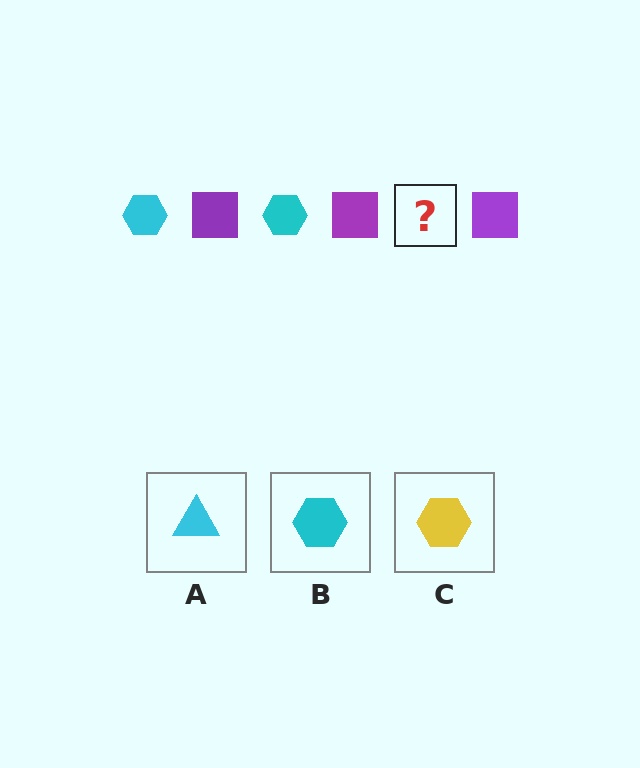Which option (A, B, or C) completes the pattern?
B.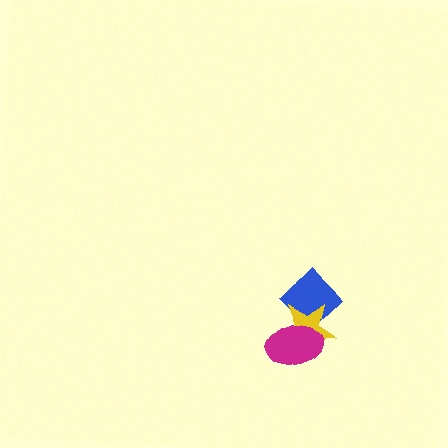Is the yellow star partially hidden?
Yes, it is partially covered by another shape.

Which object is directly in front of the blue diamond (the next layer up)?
The yellow star is directly in front of the blue diamond.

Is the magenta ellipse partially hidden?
No, no other shape covers it.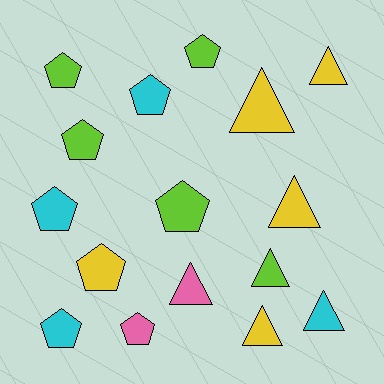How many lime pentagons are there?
There are 4 lime pentagons.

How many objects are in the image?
There are 16 objects.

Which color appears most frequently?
Lime, with 5 objects.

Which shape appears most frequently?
Pentagon, with 9 objects.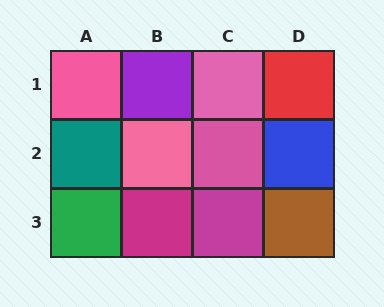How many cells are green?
1 cell is green.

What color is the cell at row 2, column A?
Teal.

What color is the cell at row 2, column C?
Pink.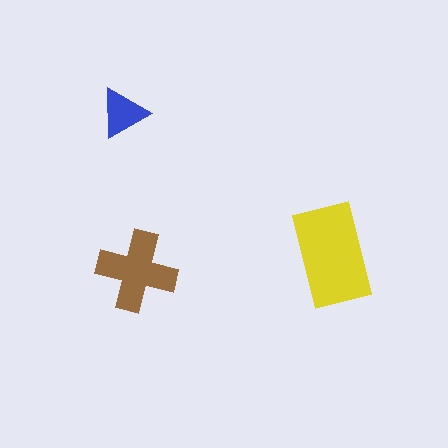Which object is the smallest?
The blue triangle.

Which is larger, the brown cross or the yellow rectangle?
The yellow rectangle.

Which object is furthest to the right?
The yellow rectangle is rightmost.